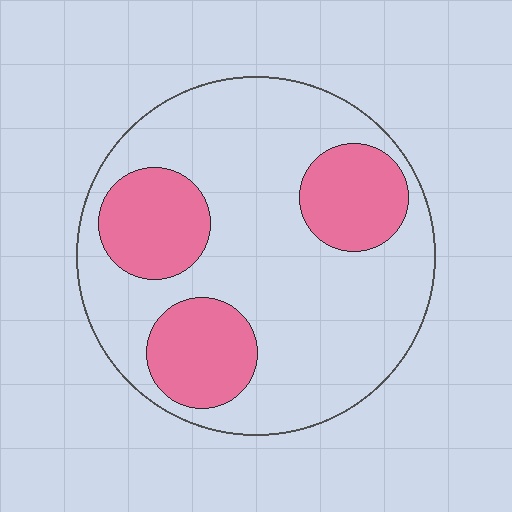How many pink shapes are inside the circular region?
3.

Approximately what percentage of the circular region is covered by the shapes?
Approximately 30%.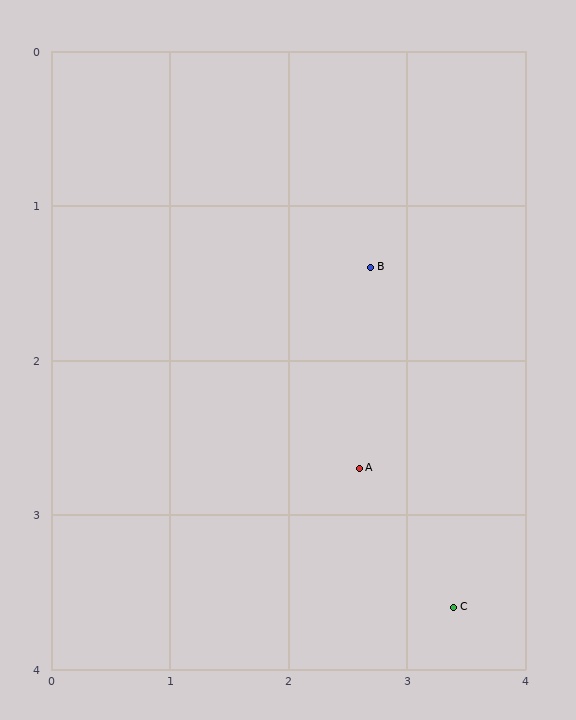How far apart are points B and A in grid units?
Points B and A are about 1.3 grid units apart.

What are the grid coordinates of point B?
Point B is at approximately (2.7, 1.4).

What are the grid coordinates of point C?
Point C is at approximately (3.4, 3.6).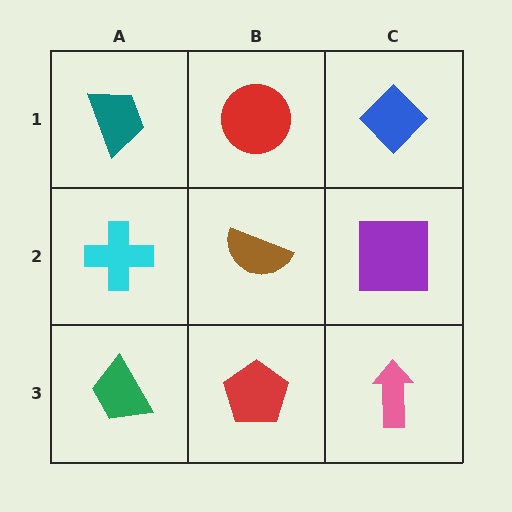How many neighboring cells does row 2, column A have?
3.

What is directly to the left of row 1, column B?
A teal trapezoid.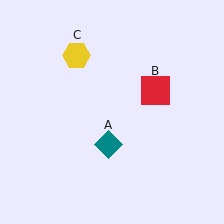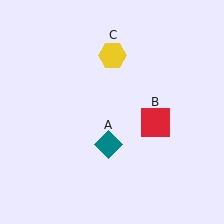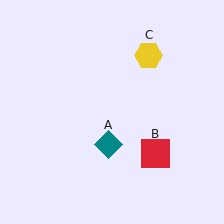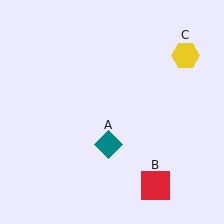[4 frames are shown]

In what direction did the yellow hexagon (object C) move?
The yellow hexagon (object C) moved right.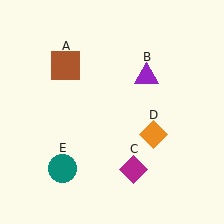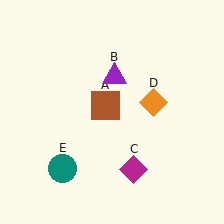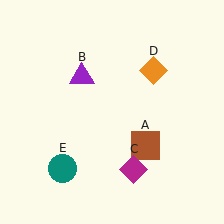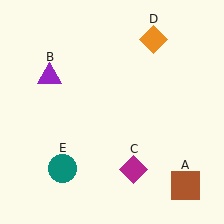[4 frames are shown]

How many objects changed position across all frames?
3 objects changed position: brown square (object A), purple triangle (object B), orange diamond (object D).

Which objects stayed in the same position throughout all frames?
Magenta diamond (object C) and teal circle (object E) remained stationary.